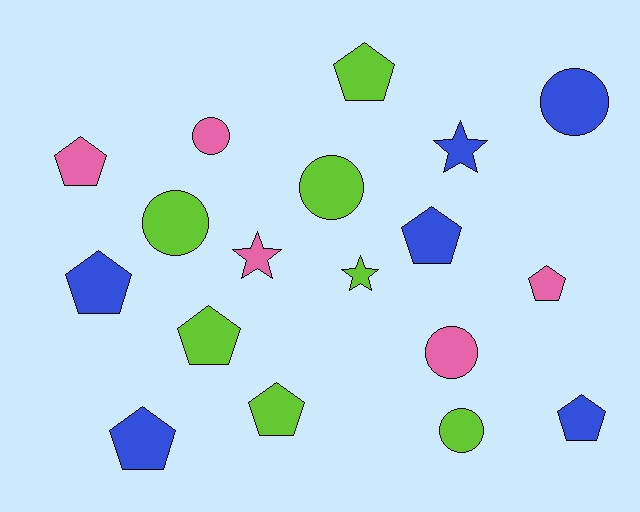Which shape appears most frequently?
Pentagon, with 9 objects.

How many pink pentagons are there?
There are 2 pink pentagons.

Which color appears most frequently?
Lime, with 7 objects.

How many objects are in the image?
There are 18 objects.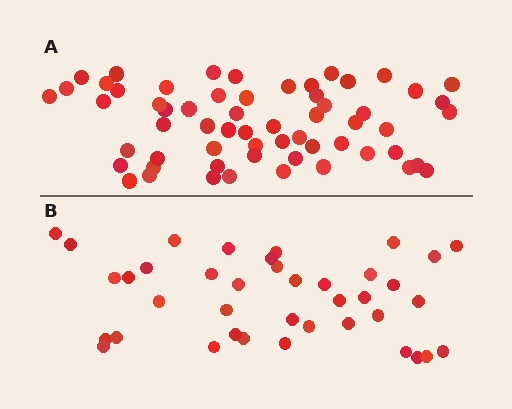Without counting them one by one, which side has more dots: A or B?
Region A (the top region) has more dots.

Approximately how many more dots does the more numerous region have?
Region A has approximately 20 more dots than region B.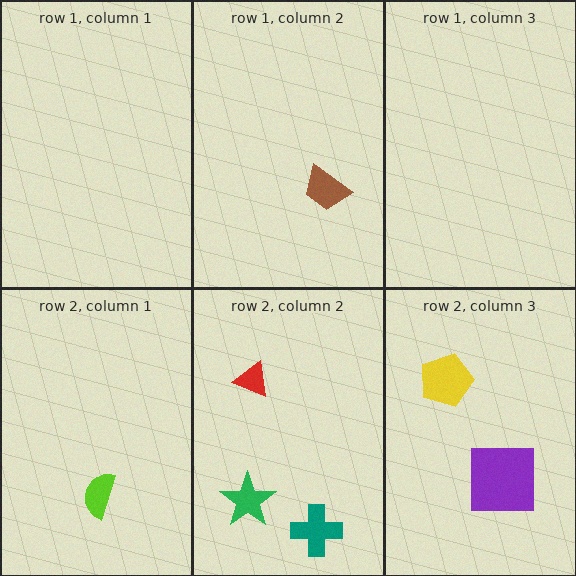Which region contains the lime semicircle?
The row 2, column 1 region.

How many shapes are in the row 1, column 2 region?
1.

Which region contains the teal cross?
The row 2, column 2 region.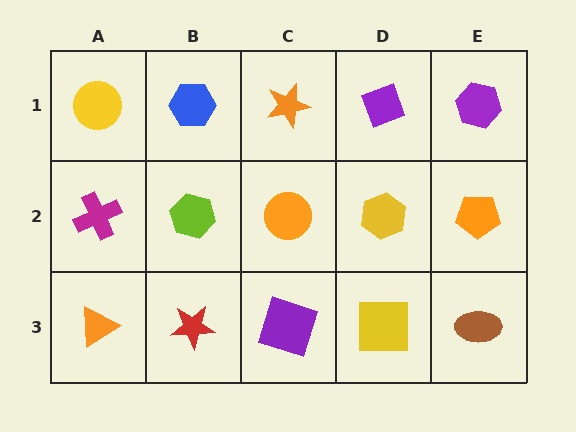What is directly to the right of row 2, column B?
An orange circle.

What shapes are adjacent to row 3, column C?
An orange circle (row 2, column C), a red star (row 3, column B), a yellow square (row 3, column D).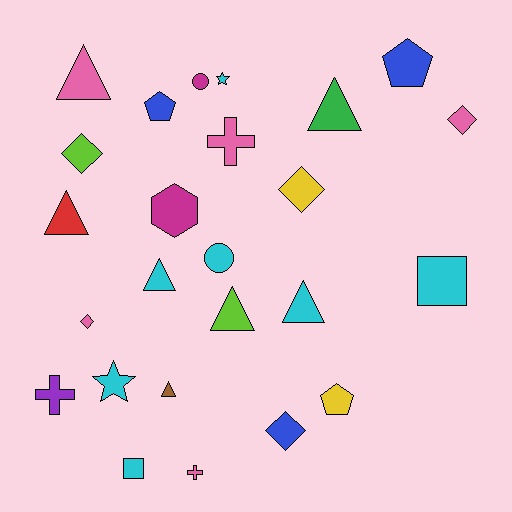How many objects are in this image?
There are 25 objects.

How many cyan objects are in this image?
There are 7 cyan objects.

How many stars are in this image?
There are 2 stars.